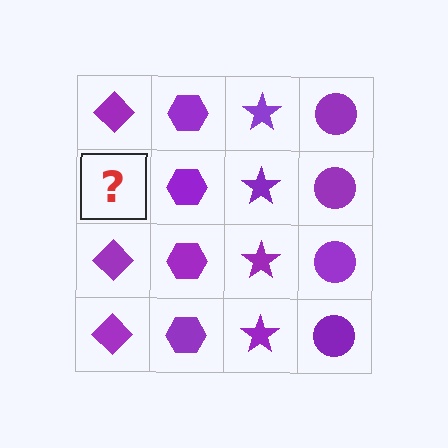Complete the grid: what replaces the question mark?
The question mark should be replaced with a purple diamond.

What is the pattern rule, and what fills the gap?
The rule is that each column has a consistent shape. The gap should be filled with a purple diamond.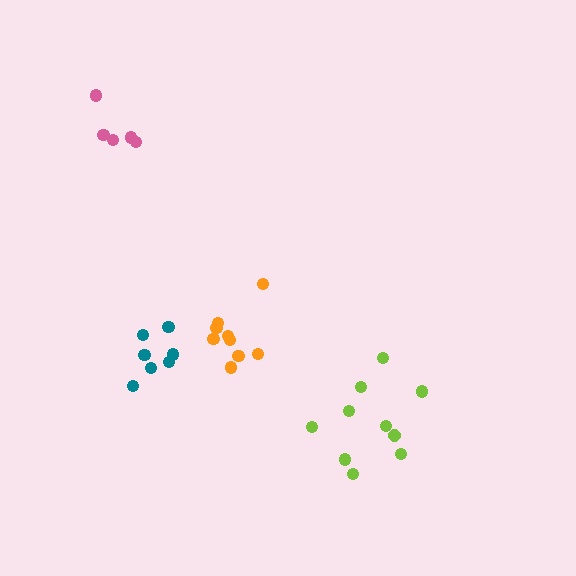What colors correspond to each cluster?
The clusters are colored: pink, orange, lime, teal.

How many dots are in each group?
Group 1: 5 dots, Group 2: 9 dots, Group 3: 10 dots, Group 4: 7 dots (31 total).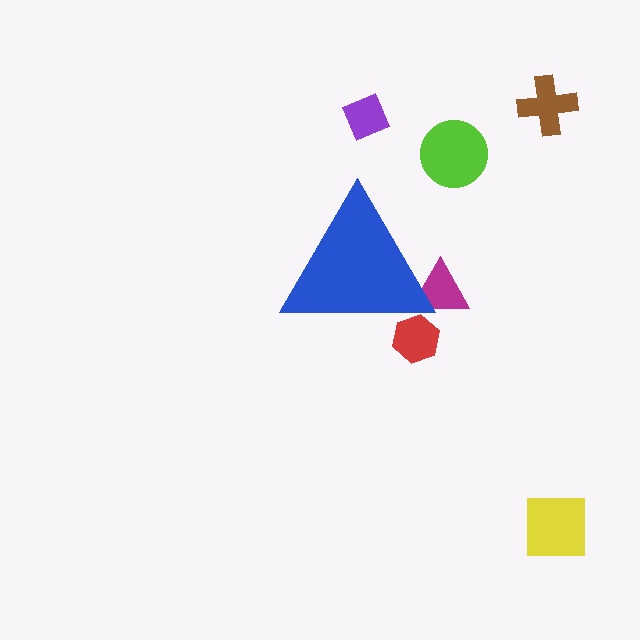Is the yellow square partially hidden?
No, the yellow square is fully visible.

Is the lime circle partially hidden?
No, the lime circle is fully visible.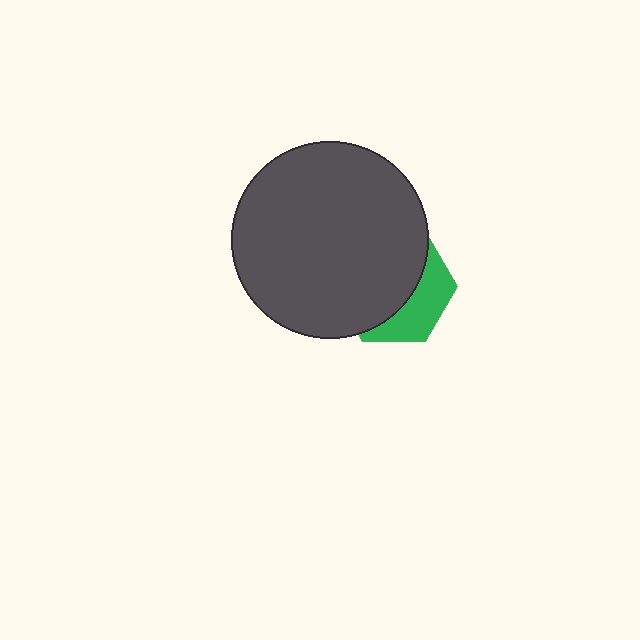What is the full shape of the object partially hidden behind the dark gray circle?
The partially hidden object is a green hexagon.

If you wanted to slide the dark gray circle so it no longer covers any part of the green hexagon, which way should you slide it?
Slide it toward the upper-left — that is the most direct way to separate the two shapes.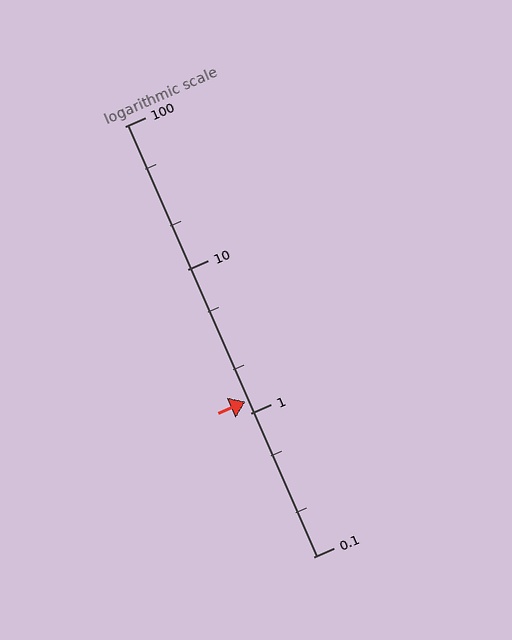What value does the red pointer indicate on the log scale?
The pointer indicates approximately 1.2.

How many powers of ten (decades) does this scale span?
The scale spans 3 decades, from 0.1 to 100.